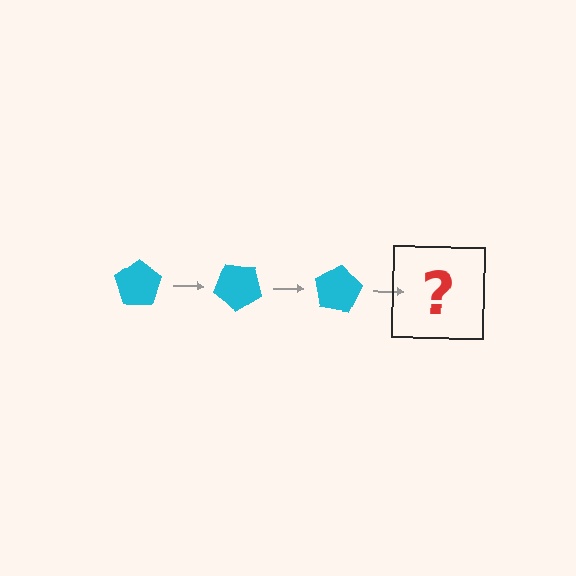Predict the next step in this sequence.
The next step is a cyan pentagon rotated 120 degrees.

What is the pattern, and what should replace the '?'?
The pattern is that the pentagon rotates 40 degrees each step. The '?' should be a cyan pentagon rotated 120 degrees.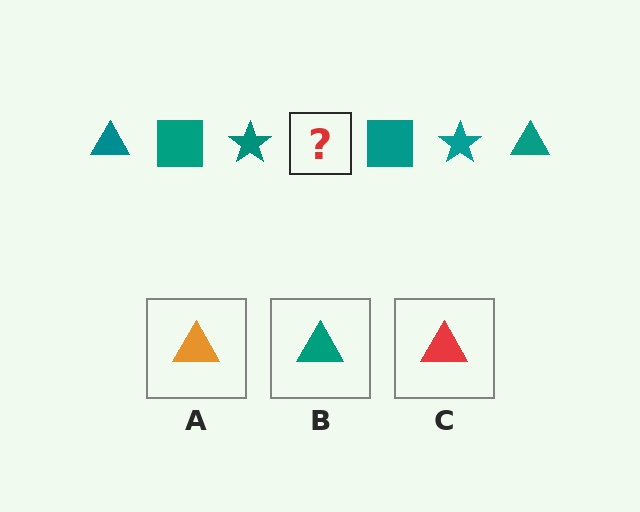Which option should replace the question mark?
Option B.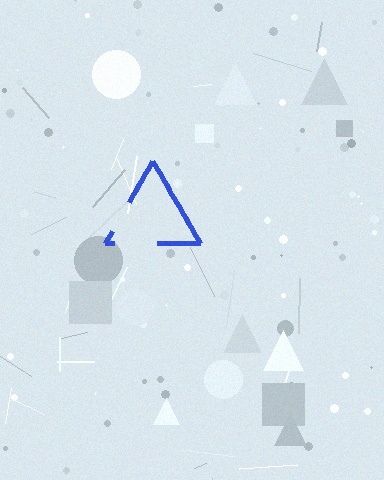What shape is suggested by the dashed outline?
The dashed outline suggests a triangle.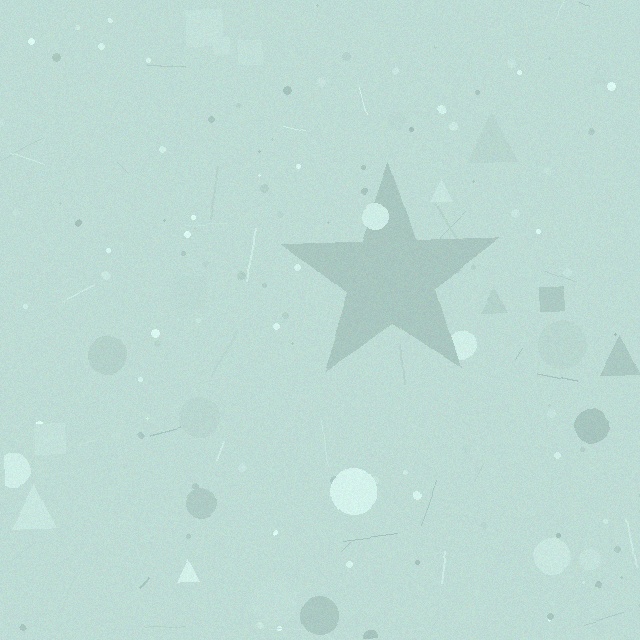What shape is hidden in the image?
A star is hidden in the image.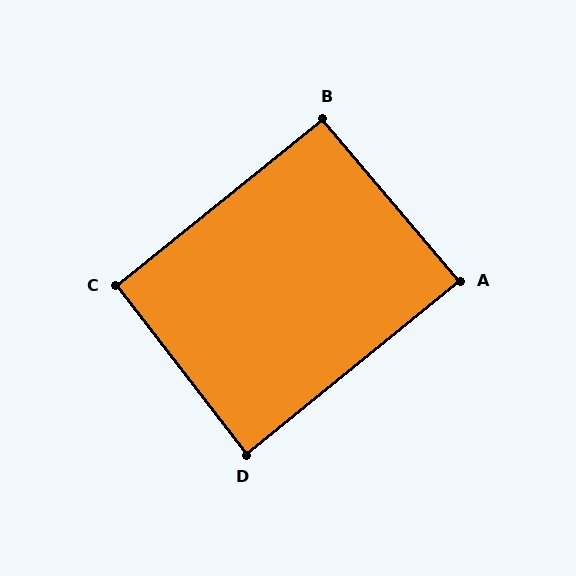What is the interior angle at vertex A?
Approximately 89 degrees (approximately right).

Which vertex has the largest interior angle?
B, at approximately 91 degrees.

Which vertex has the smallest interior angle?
D, at approximately 89 degrees.